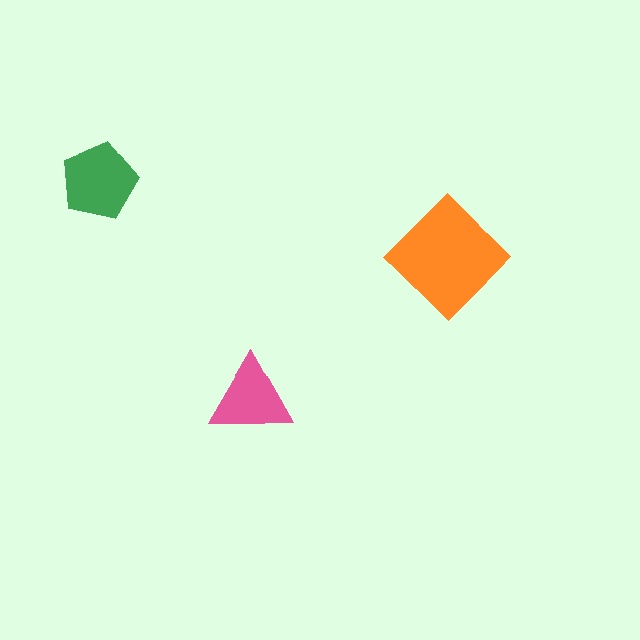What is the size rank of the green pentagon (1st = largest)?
2nd.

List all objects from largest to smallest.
The orange diamond, the green pentagon, the pink triangle.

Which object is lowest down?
The pink triangle is bottommost.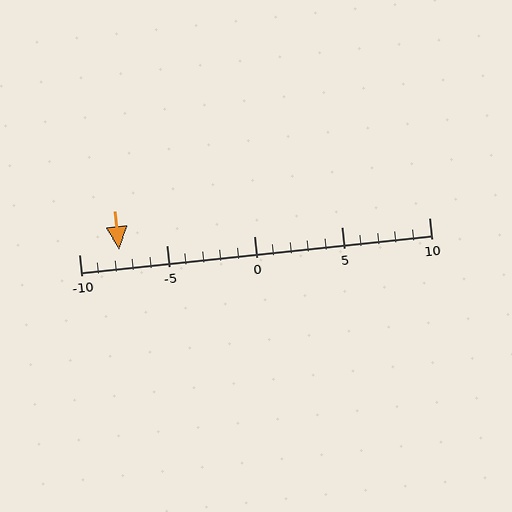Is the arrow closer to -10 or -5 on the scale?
The arrow is closer to -10.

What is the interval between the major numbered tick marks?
The major tick marks are spaced 5 units apart.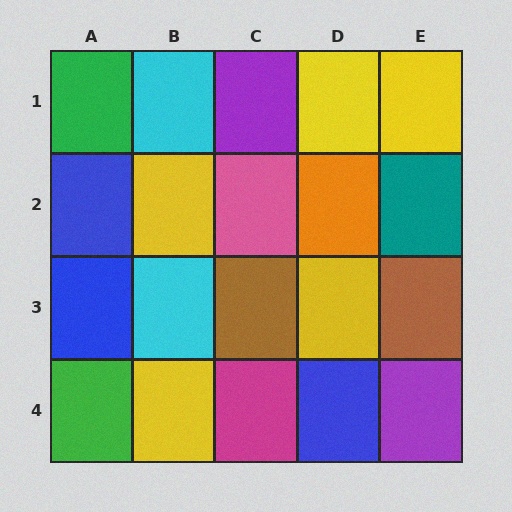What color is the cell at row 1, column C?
Purple.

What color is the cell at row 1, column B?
Cyan.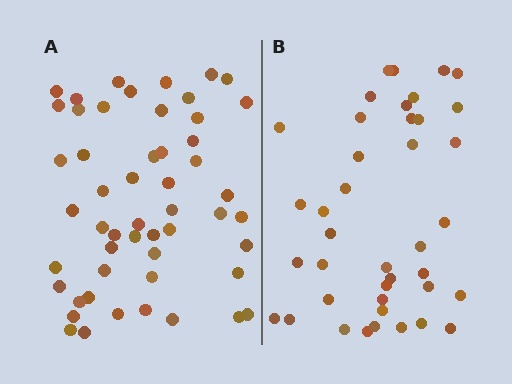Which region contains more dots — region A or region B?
Region A (the left region) has more dots.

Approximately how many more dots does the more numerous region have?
Region A has roughly 12 or so more dots than region B.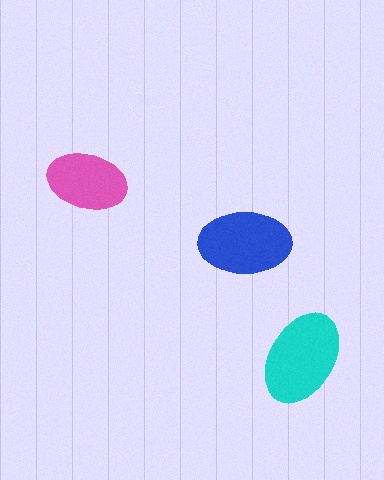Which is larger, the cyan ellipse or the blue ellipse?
The cyan one.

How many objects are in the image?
There are 3 objects in the image.